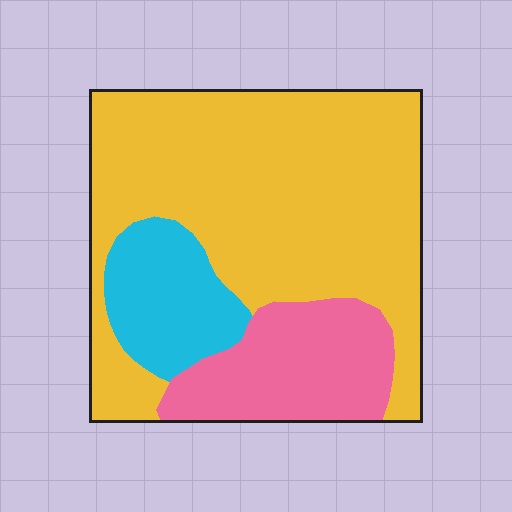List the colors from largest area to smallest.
From largest to smallest: yellow, pink, cyan.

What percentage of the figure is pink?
Pink covers about 20% of the figure.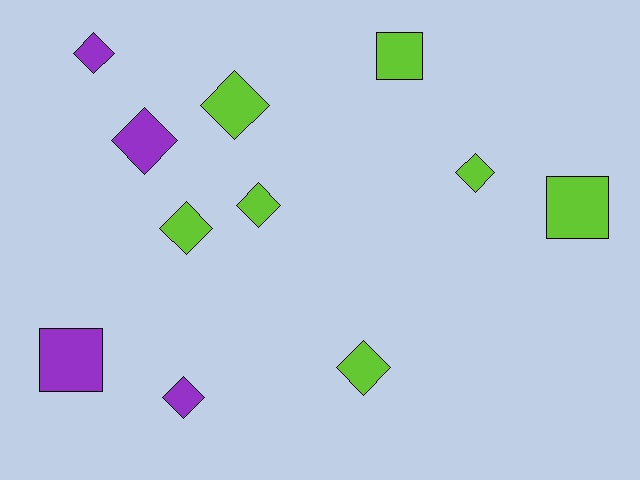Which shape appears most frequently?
Diamond, with 8 objects.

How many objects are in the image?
There are 11 objects.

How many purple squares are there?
There is 1 purple square.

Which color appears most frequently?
Lime, with 7 objects.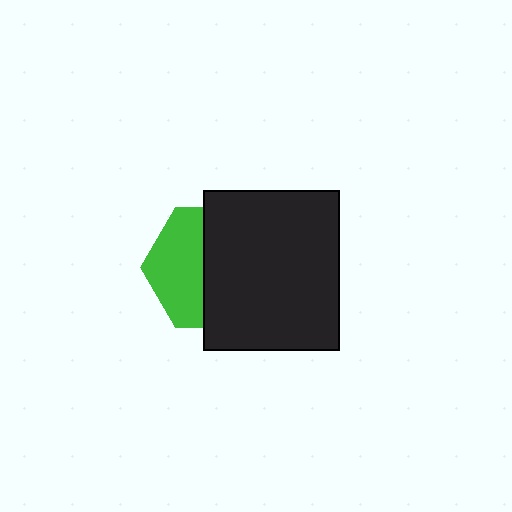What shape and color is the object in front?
The object in front is a black rectangle.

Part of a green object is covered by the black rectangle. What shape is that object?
It is a hexagon.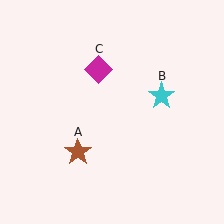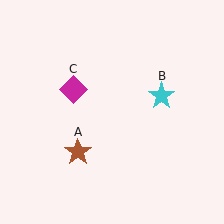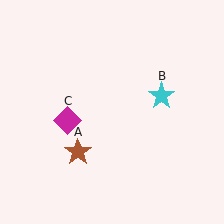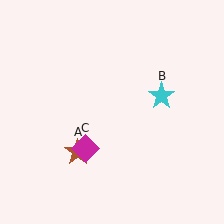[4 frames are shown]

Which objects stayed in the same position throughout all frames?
Brown star (object A) and cyan star (object B) remained stationary.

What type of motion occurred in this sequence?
The magenta diamond (object C) rotated counterclockwise around the center of the scene.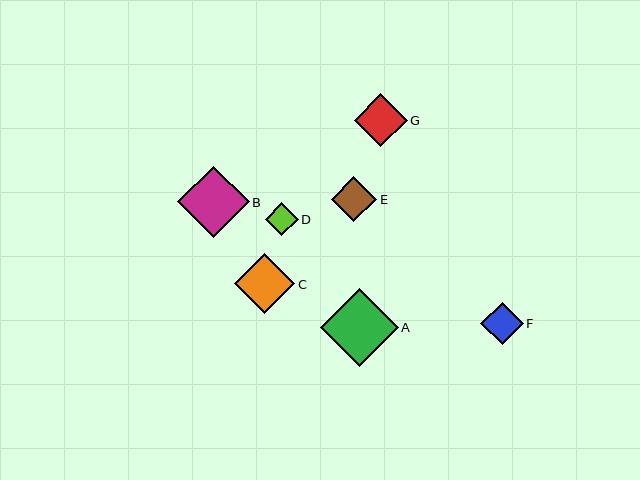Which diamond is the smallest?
Diamond D is the smallest with a size of approximately 33 pixels.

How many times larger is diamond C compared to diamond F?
Diamond C is approximately 1.4 times the size of diamond F.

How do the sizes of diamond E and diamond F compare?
Diamond E and diamond F are approximately the same size.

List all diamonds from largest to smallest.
From largest to smallest: A, B, C, G, E, F, D.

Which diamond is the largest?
Diamond A is the largest with a size of approximately 78 pixels.